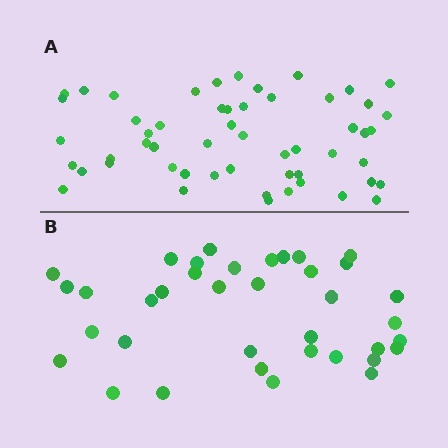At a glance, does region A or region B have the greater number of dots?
Region A (the top region) has more dots.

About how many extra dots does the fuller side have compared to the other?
Region A has approximately 15 more dots than region B.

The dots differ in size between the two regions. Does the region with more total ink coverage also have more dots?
No. Region B has more total ink coverage because its dots are larger, but region A actually contains more individual dots. Total area can be misleading — the number of items is what matters here.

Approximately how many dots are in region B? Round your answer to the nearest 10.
About 40 dots. (The exact count is 37, which rounds to 40.)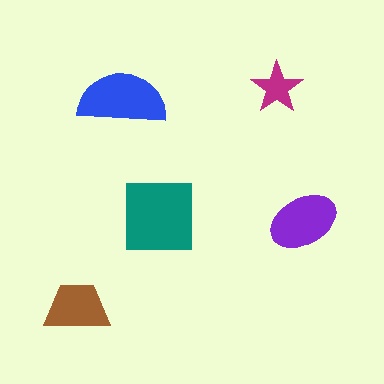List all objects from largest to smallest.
The teal square, the blue semicircle, the purple ellipse, the brown trapezoid, the magenta star.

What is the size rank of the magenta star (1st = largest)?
5th.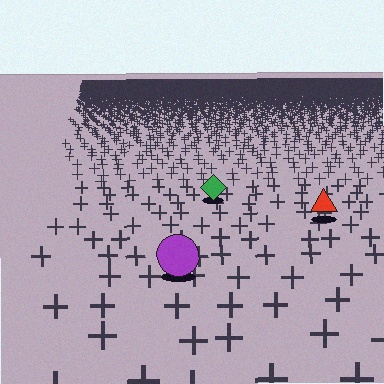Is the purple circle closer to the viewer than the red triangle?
Yes. The purple circle is closer — you can tell from the texture gradient: the ground texture is coarser near it.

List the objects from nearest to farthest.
From nearest to farthest: the purple circle, the red triangle, the green diamond.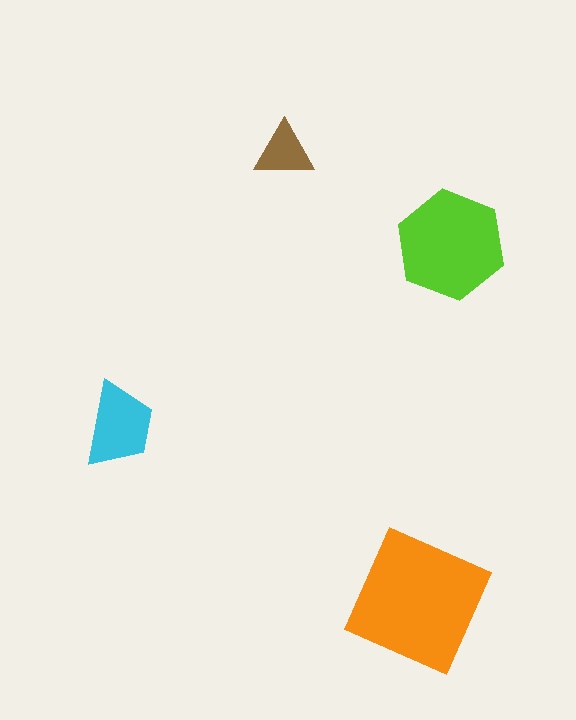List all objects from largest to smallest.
The orange square, the lime hexagon, the cyan trapezoid, the brown triangle.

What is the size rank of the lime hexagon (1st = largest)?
2nd.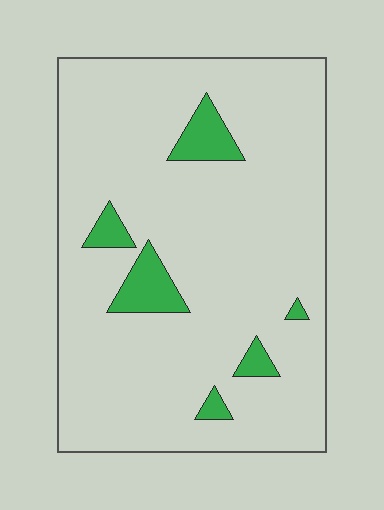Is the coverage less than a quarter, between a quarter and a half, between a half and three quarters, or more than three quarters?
Less than a quarter.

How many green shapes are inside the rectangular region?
6.